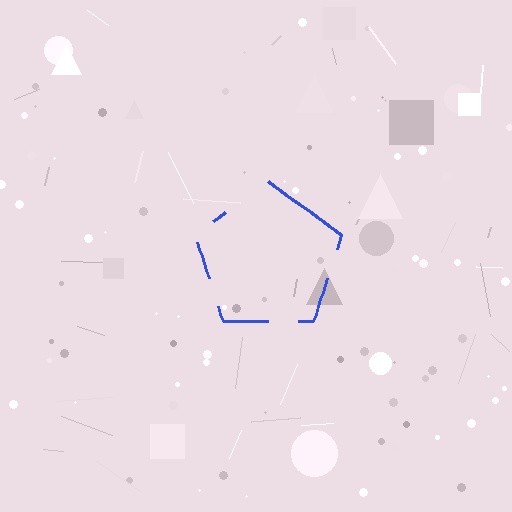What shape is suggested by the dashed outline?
The dashed outline suggests a pentagon.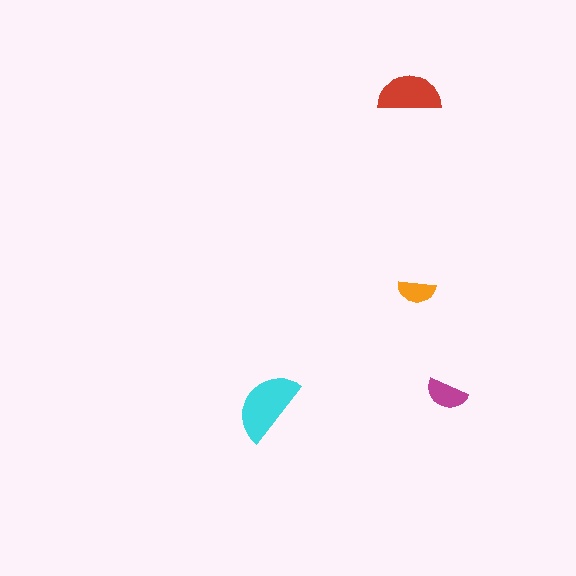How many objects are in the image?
There are 4 objects in the image.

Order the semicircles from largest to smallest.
the cyan one, the red one, the magenta one, the orange one.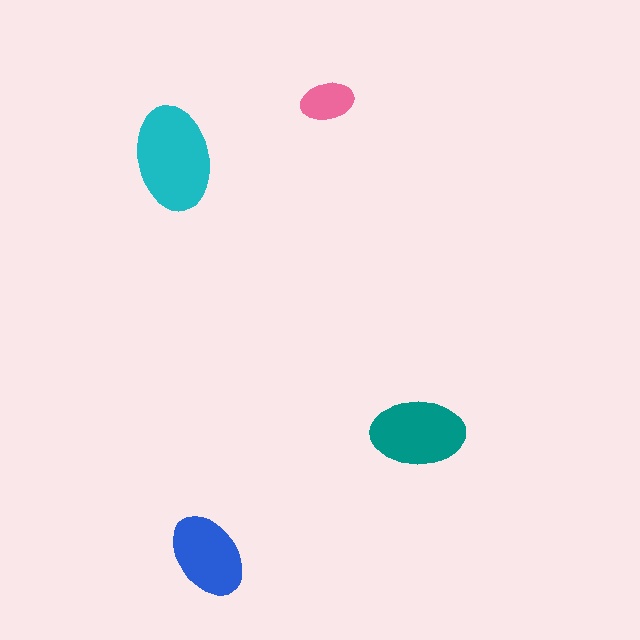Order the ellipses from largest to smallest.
the cyan one, the teal one, the blue one, the pink one.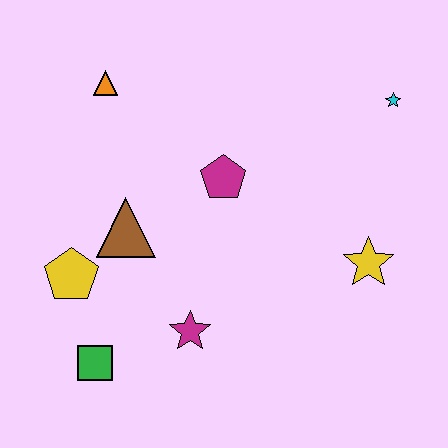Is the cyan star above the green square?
Yes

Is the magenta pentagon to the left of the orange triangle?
No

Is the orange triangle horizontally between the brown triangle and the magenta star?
No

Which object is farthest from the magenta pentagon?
The green square is farthest from the magenta pentagon.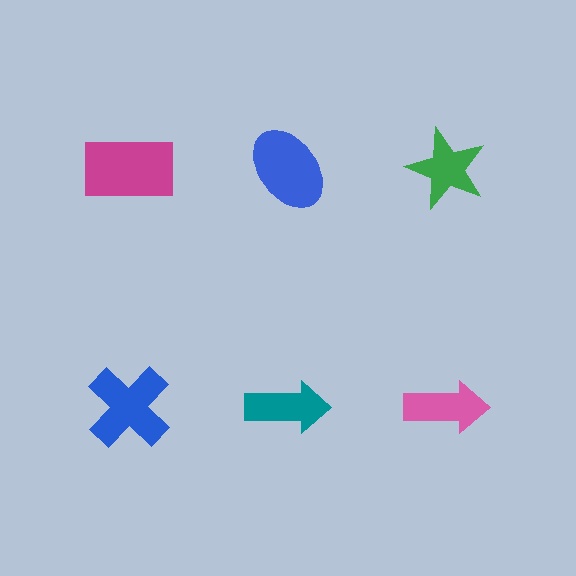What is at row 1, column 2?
A blue ellipse.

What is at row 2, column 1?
A blue cross.